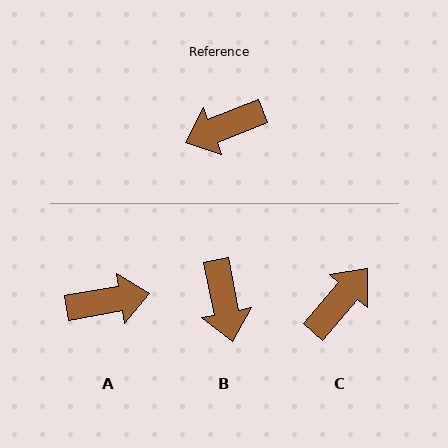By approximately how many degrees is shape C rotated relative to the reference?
Approximately 153 degrees clockwise.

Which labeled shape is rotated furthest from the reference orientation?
A, about 168 degrees away.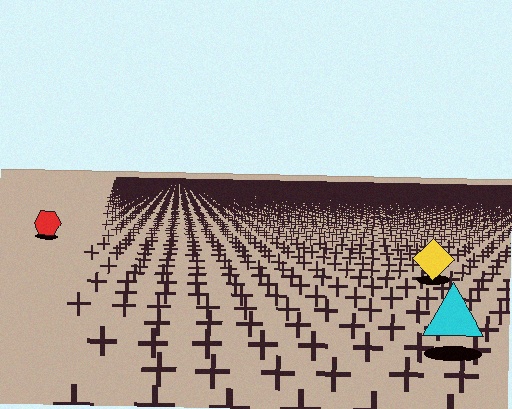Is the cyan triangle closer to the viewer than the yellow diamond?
Yes. The cyan triangle is closer — you can tell from the texture gradient: the ground texture is coarser near it.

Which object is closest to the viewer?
The cyan triangle is closest. The texture marks near it are larger and more spread out.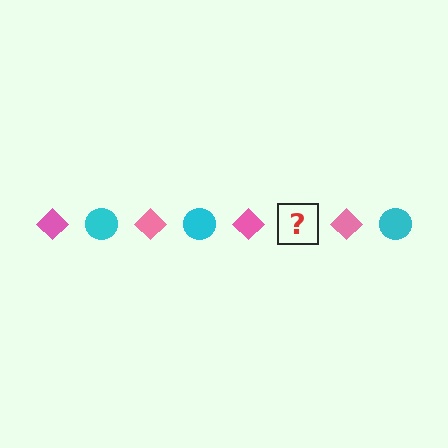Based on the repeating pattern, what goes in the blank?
The blank should be a cyan circle.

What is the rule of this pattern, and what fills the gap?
The rule is that the pattern alternates between pink diamond and cyan circle. The gap should be filled with a cyan circle.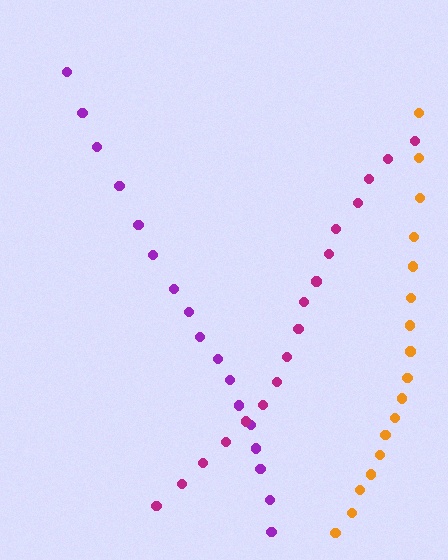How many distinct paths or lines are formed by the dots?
There are 3 distinct paths.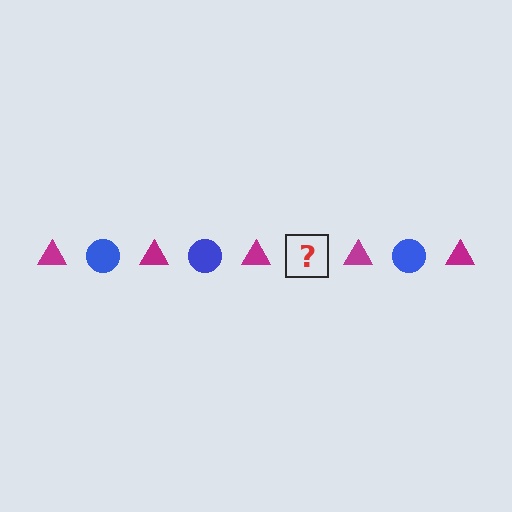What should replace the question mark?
The question mark should be replaced with a blue circle.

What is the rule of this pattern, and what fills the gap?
The rule is that the pattern alternates between magenta triangle and blue circle. The gap should be filled with a blue circle.